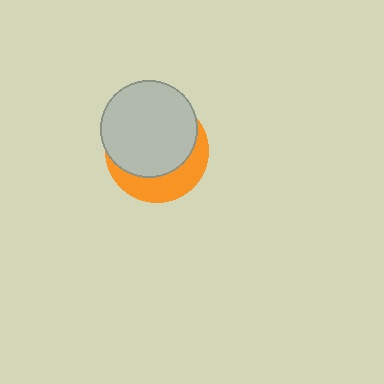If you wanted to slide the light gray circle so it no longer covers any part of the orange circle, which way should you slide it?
Slide it toward the upper-left — that is the most direct way to separate the two shapes.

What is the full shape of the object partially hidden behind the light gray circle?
The partially hidden object is an orange circle.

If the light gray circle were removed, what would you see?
You would see the complete orange circle.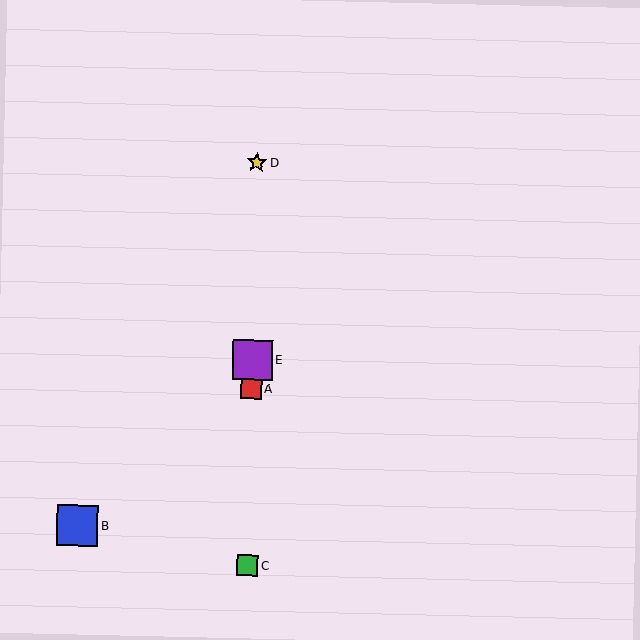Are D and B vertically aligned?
No, D is at x≈257 and B is at x≈77.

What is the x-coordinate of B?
Object B is at x≈77.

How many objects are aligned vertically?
4 objects (A, C, D, E) are aligned vertically.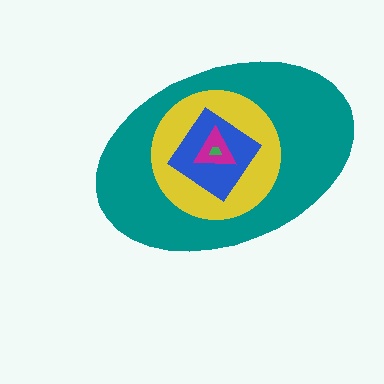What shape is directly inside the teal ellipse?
The yellow circle.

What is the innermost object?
The green trapezoid.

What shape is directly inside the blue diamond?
The magenta triangle.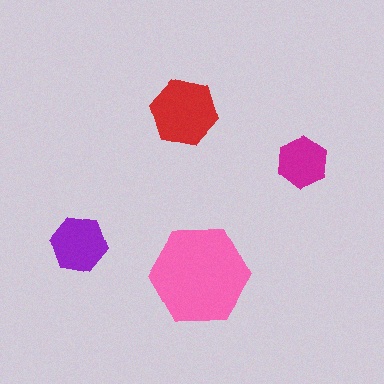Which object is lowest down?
The pink hexagon is bottommost.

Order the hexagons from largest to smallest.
the pink one, the red one, the purple one, the magenta one.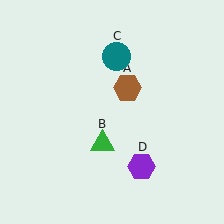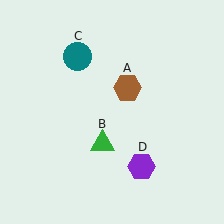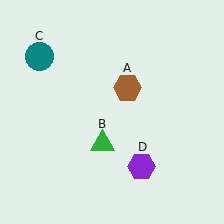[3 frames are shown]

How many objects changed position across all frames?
1 object changed position: teal circle (object C).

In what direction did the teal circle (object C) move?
The teal circle (object C) moved left.